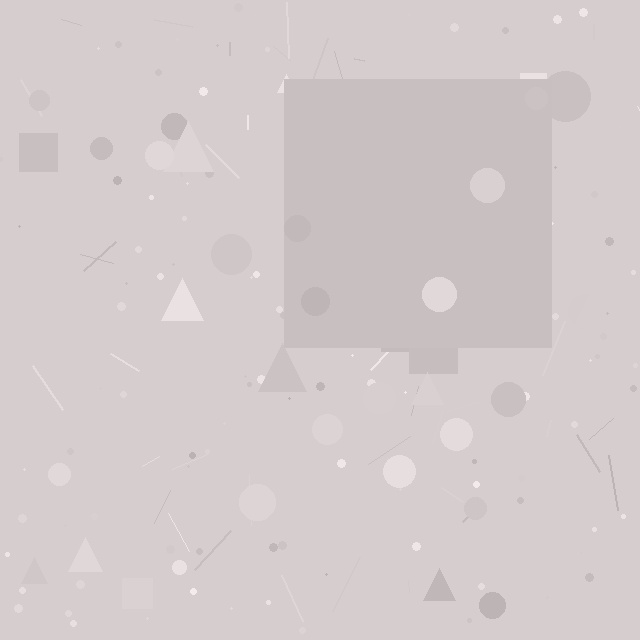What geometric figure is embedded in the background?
A square is embedded in the background.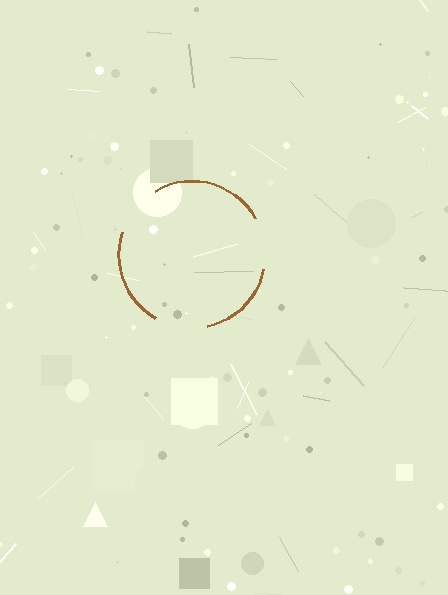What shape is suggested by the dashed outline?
The dashed outline suggests a circle.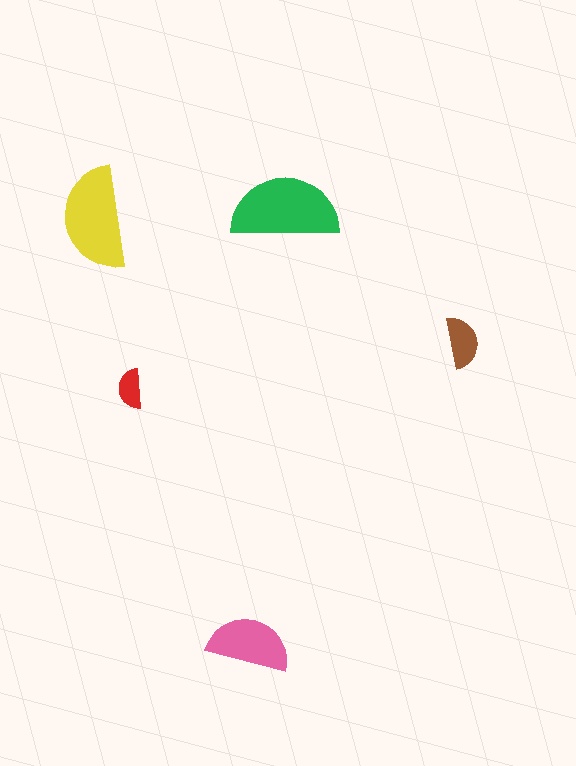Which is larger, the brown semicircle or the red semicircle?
The brown one.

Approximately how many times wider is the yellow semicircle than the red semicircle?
About 2.5 times wider.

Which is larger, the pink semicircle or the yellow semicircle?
The yellow one.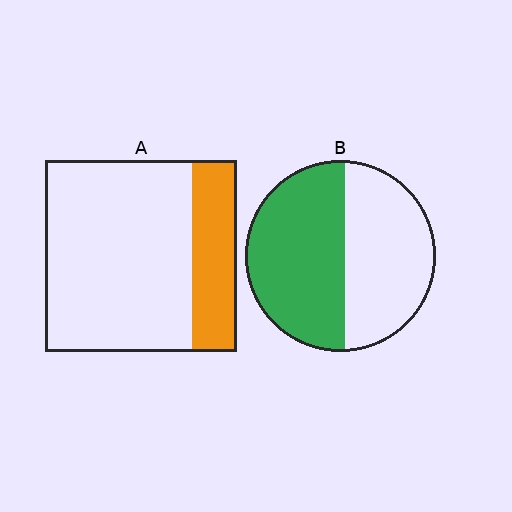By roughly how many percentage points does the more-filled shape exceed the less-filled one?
By roughly 30 percentage points (B over A).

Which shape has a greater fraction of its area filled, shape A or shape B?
Shape B.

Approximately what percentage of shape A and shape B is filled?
A is approximately 25% and B is approximately 55%.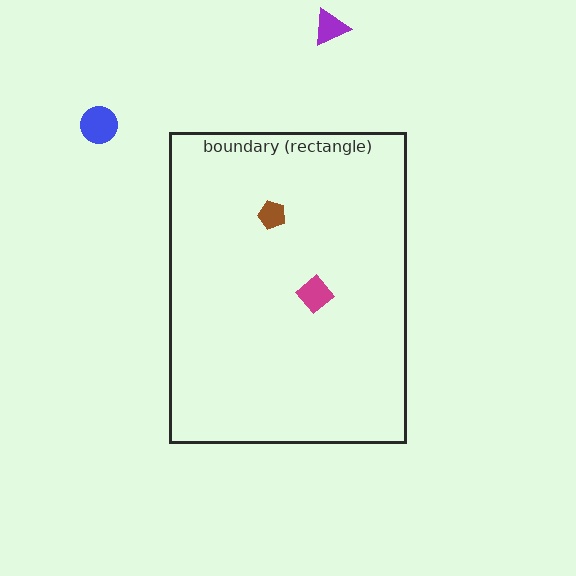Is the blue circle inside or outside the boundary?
Outside.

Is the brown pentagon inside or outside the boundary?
Inside.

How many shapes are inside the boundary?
2 inside, 2 outside.